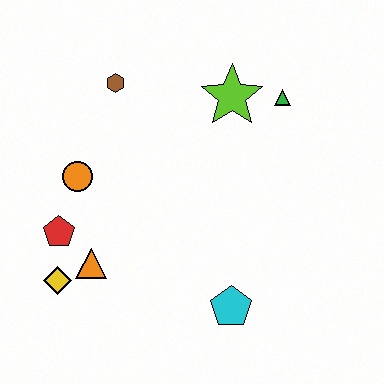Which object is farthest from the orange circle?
The green triangle is farthest from the orange circle.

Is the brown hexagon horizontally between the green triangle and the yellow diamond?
Yes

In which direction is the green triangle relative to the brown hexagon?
The green triangle is to the right of the brown hexagon.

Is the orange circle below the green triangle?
Yes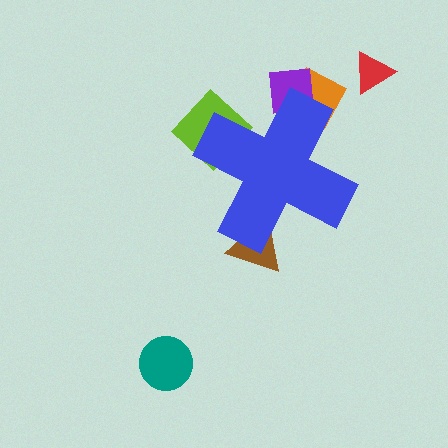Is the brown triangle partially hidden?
Yes, the brown triangle is partially hidden behind the blue cross.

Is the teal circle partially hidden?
No, the teal circle is fully visible.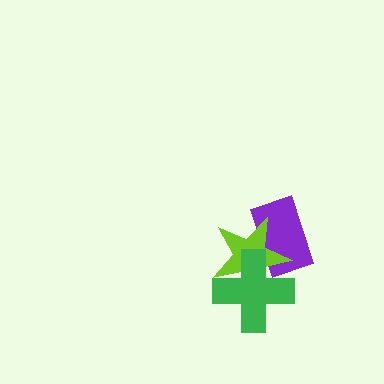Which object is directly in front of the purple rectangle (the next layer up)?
The lime star is directly in front of the purple rectangle.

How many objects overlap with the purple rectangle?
2 objects overlap with the purple rectangle.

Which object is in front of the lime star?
The green cross is in front of the lime star.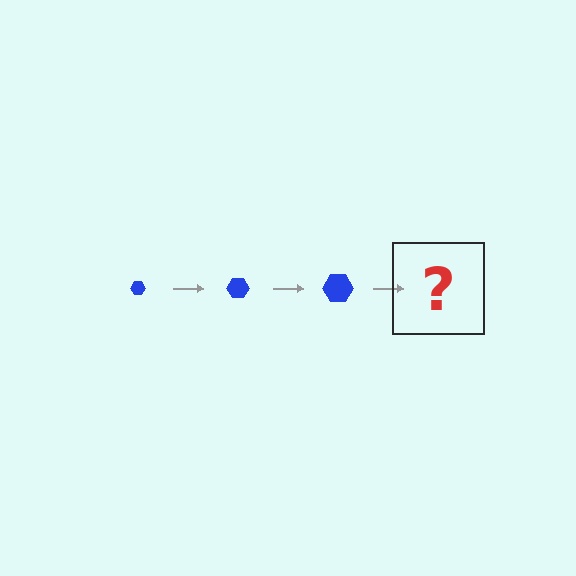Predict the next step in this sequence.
The next step is a blue hexagon, larger than the previous one.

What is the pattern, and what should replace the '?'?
The pattern is that the hexagon gets progressively larger each step. The '?' should be a blue hexagon, larger than the previous one.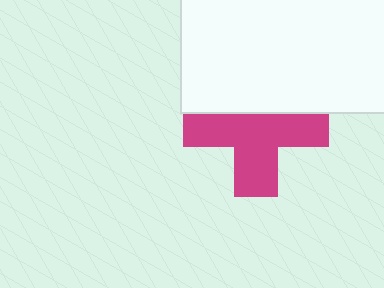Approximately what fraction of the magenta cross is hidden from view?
Roughly 36% of the magenta cross is hidden behind the white rectangle.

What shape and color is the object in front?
The object in front is a white rectangle.